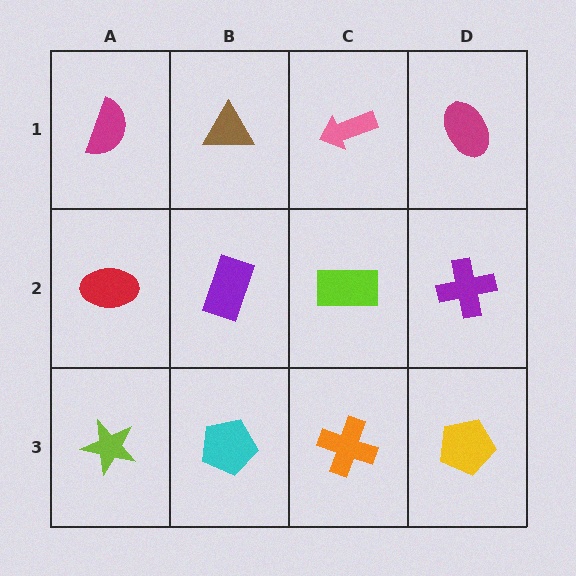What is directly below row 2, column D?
A yellow pentagon.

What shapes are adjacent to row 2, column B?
A brown triangle (row 1, column B), a cyan pentagon (row 3, column B), a red ellipse (row 2, column A), a lime rectangle (row 2, column C).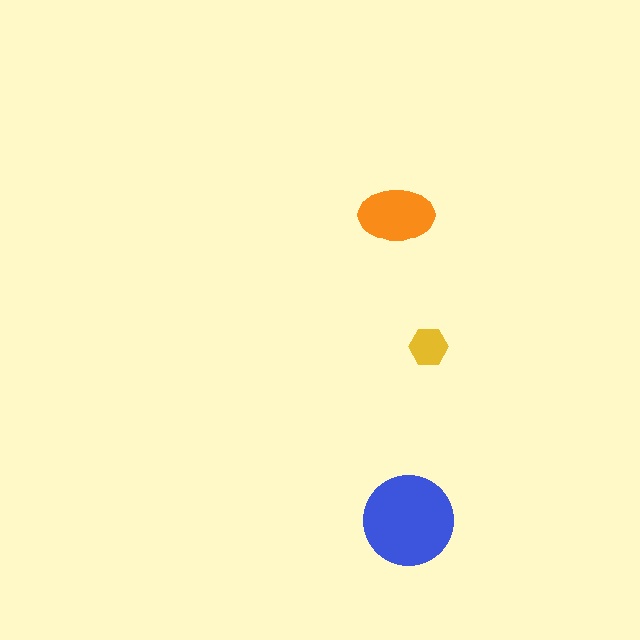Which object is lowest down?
The blue circle is bottommost.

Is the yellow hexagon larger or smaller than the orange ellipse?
Smaller.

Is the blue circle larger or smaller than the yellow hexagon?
Larger.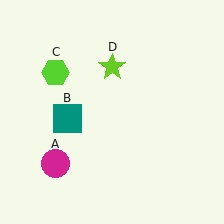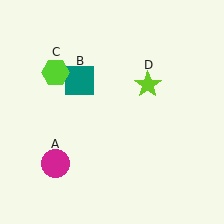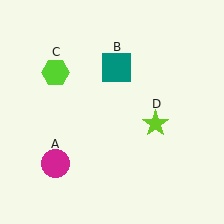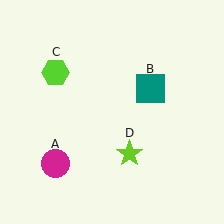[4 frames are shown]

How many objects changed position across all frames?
2 objects changed position: teal square (object B), lime star (object D).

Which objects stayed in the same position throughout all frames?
Magenta circle (object A) and lime hexagon (object C) remained stationary.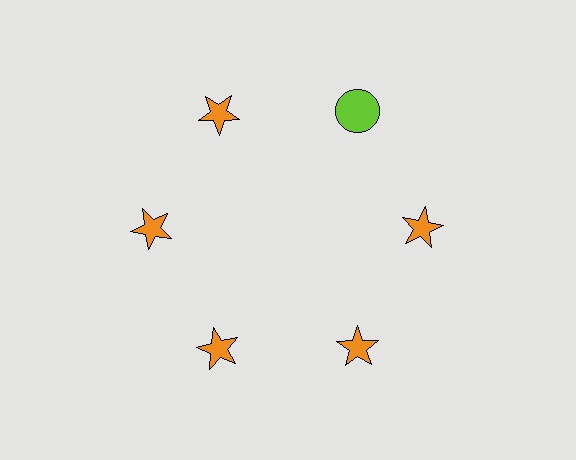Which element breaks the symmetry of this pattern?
The lime circle at roughly the 1 o'clock position breaks the symmetry. All other shapes are orange stars.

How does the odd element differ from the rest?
It differs in both color (lime instead of orange) and shape (circle instead of star).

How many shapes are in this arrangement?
There are 6 shapes arranged in a ring pattern.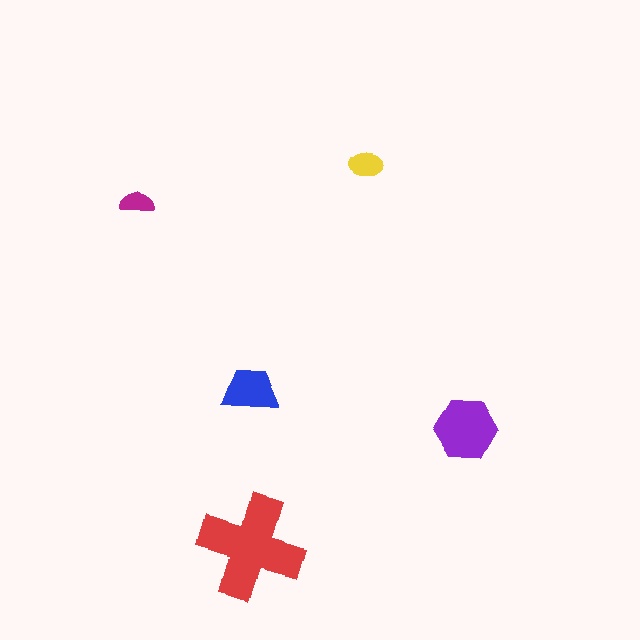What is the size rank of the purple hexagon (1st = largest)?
2nd.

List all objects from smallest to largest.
The magenta semicircle, the yellow ellipse, the blue trapezoid, the purple hexagon, the red cross.